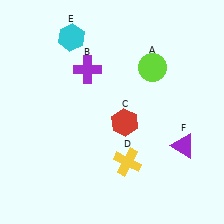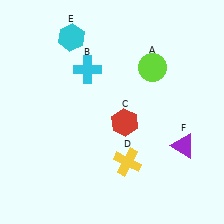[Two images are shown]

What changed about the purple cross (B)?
In Image 1, B is purple. In Image 2, it changed to cyan.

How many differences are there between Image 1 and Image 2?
There is 1 difference between the two images.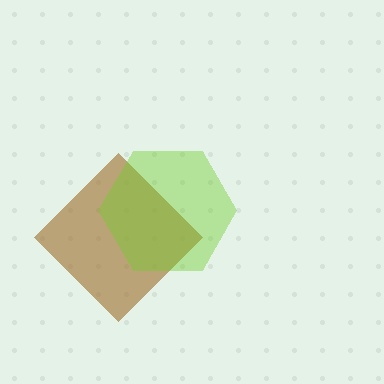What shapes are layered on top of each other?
The layered shapes are: a brown diamond, a lime hexagon.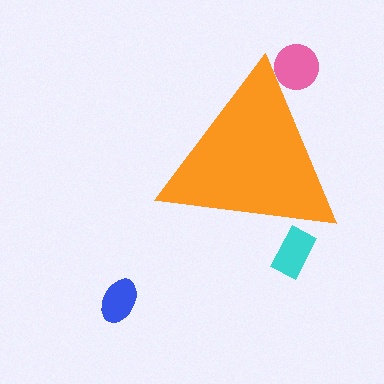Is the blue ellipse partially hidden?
No, the blue ellipse is fully visible.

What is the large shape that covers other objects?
An orange triangle.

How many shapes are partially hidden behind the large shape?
2 shapes are partially hidden.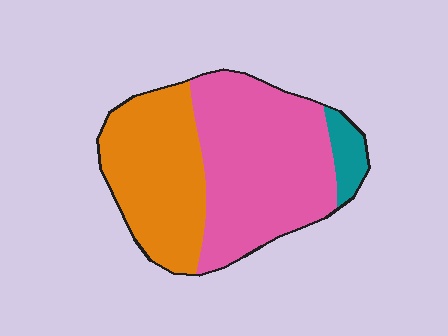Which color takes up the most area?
Pink, at roughly 55%.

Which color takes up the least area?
Teal, at roughly 5%.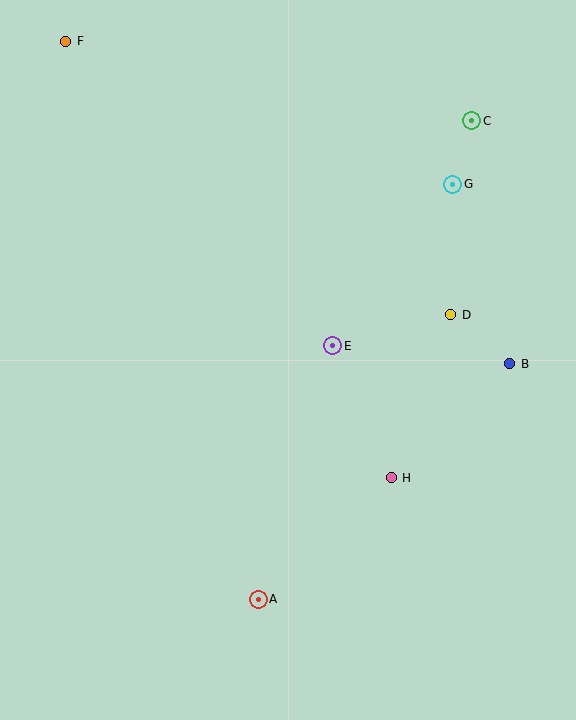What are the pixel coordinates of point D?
Point D is at (451, 315).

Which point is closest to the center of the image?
Point E at (333, 346) is closest to the center.